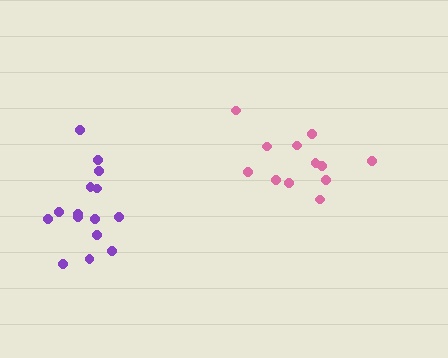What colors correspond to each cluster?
The clusters are colored: purple, pink.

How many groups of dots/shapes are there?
There are 2 groups.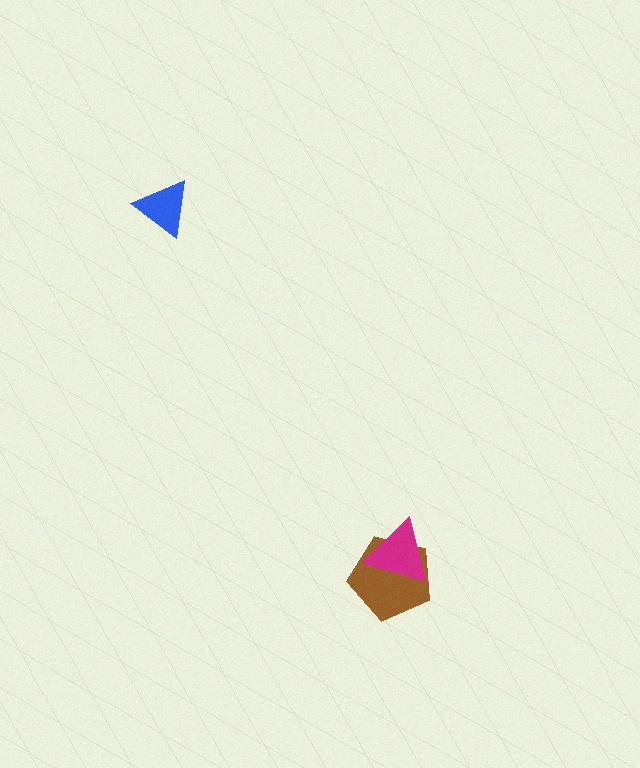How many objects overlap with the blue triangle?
0 objects overlap with the blue triangle.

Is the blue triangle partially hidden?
No, no other shape covers it.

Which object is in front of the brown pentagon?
The magenta triangle is in front of the brown pentagon.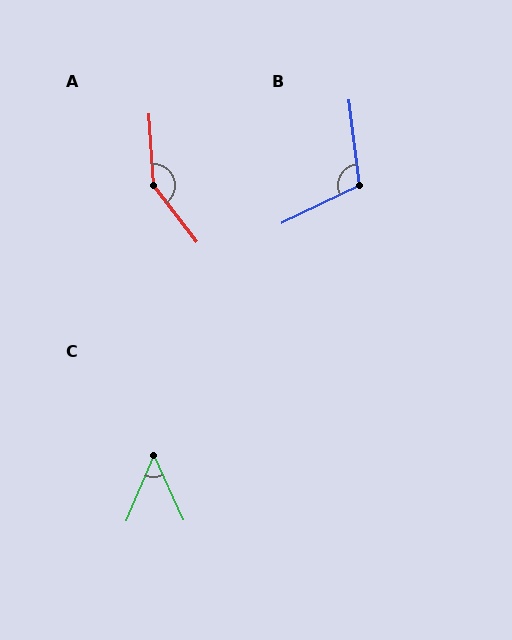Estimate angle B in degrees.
Approximately 109 degrees.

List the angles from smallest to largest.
C (47°), B (109°), A (146°).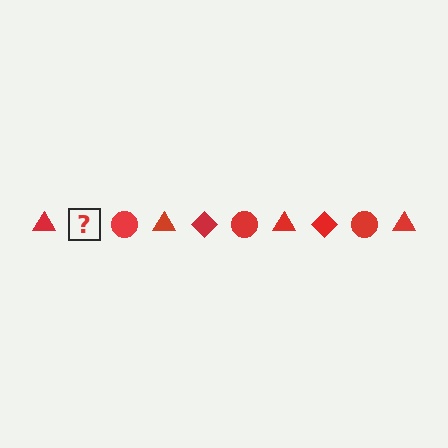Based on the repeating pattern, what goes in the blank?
The blank should be a red diamond.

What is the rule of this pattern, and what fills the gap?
The rule is that the pattern cycles through triangle, diamond, circle shapes in red. The gap should be filled with a red diamond.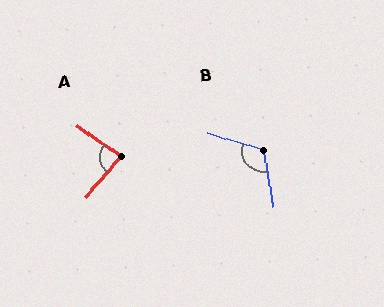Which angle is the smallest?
A, at approximately 83 degrees.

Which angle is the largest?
B, at approximately 116 degrees.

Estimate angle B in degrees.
Approximately 116 degrees.